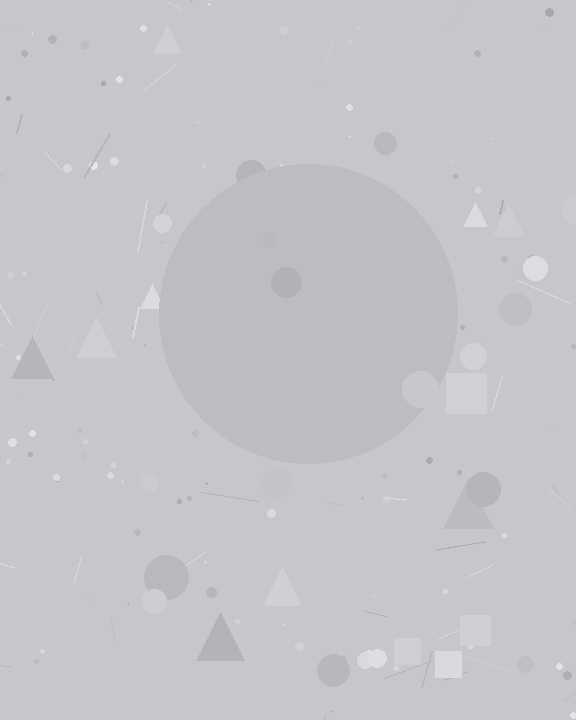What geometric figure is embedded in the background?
A circle is embedded in the background.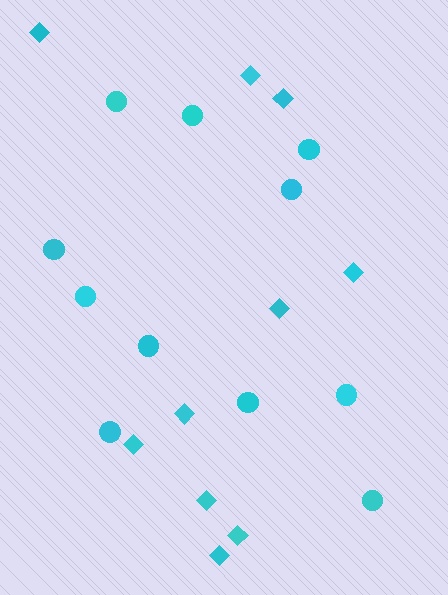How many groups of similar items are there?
There are 2 groups: one group of circles (11) and one group of diamonds (10).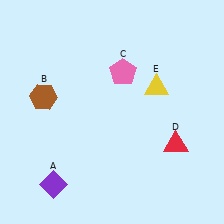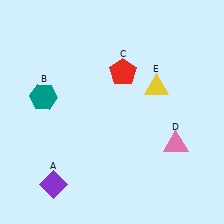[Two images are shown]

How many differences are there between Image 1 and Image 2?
There are 3 differences between the two images.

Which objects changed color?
B changed from brown to teal. C changed from pink to red. D changed from red to pink.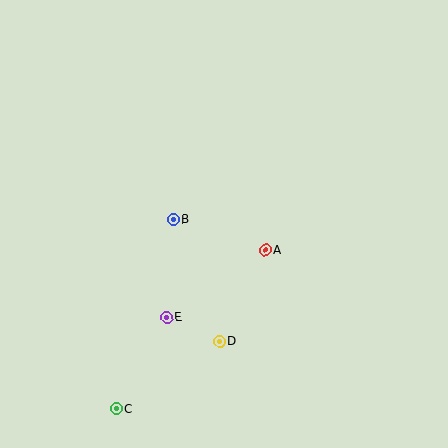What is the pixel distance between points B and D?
The distance between B and D is 130 pixels.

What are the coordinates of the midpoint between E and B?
The midpoint between E and B is at (170, 269).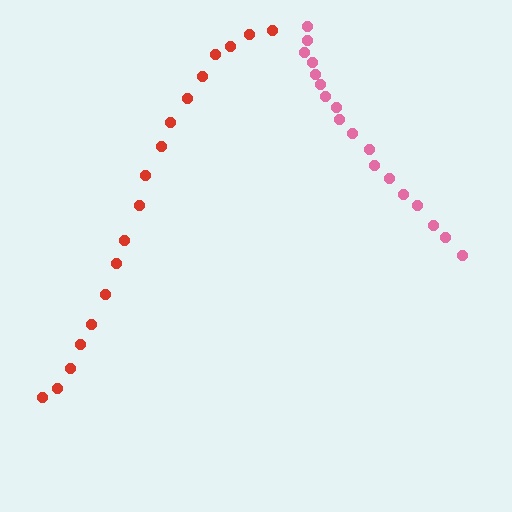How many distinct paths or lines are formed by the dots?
There are 2 distinct paths.